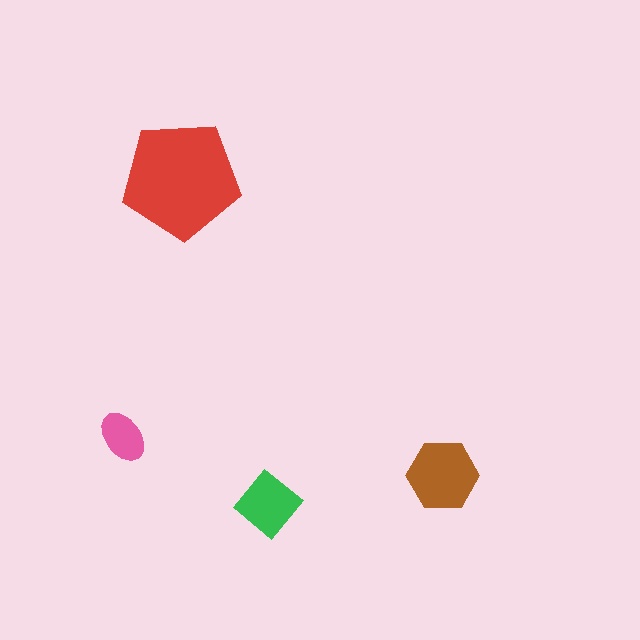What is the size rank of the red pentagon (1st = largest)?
1st.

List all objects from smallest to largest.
The pink ellipse, the green diamond, the brown hexagon, the red pentagon.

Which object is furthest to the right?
The brown hexagon is rightmost.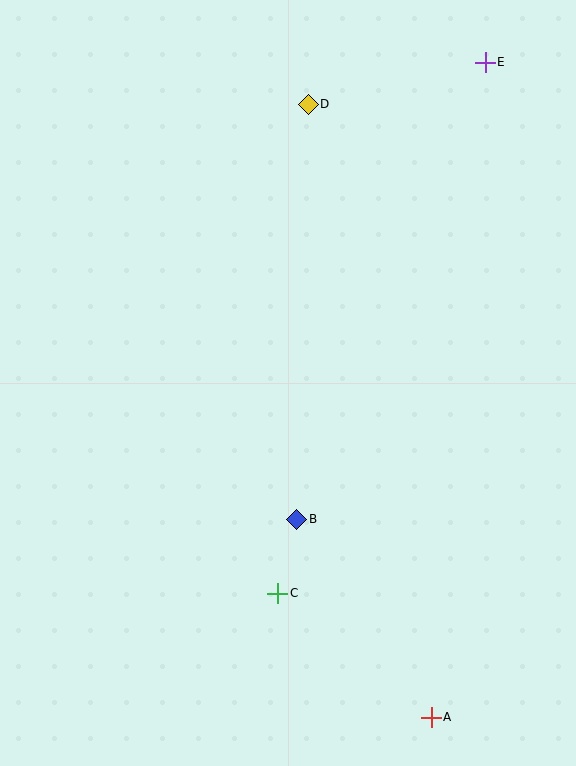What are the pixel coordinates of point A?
Point A is at (431, 717).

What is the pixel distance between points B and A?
The distance between B and A is 239 pixels.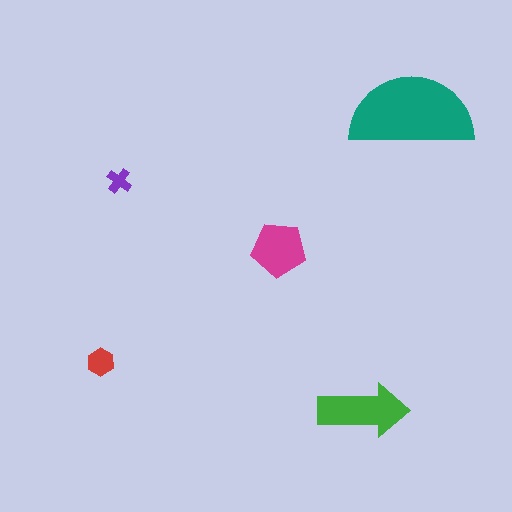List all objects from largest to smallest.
The teal semicircle, the green arrow, the magenta pentagon, the red hexagon, the purple cross.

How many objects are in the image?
There are 5 objects in the image.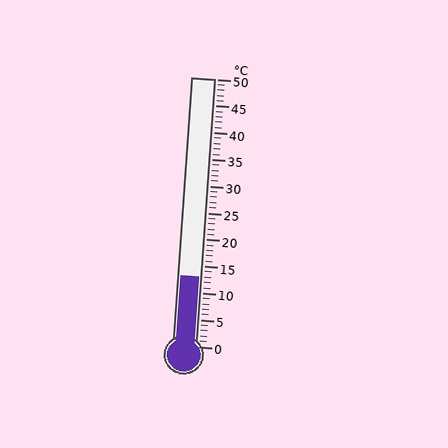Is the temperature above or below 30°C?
The temperature is below 30°C.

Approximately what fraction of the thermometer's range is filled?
The thermometer is filled to approximately 25% of its range.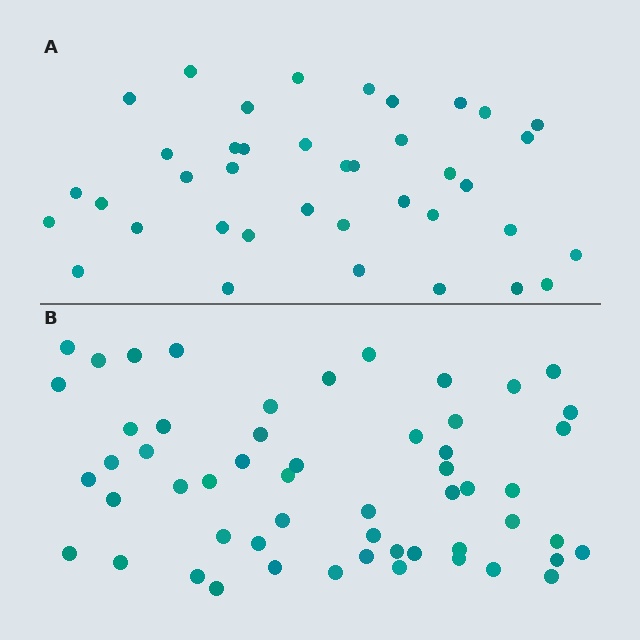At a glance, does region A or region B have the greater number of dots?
Region B (the bottom region) has more dots.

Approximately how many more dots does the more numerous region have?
Region B has approximately 15 more dots than region A.